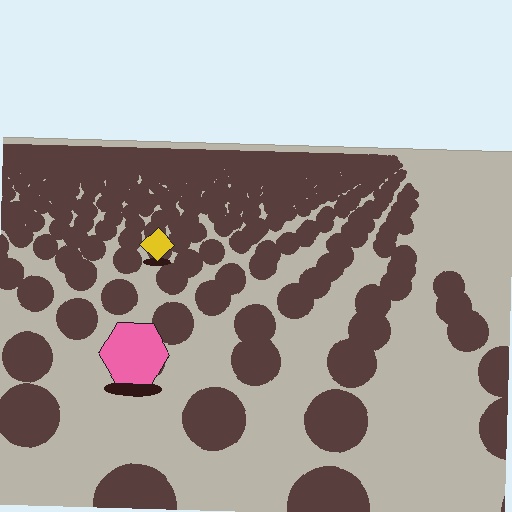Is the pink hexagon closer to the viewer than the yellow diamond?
Yes. The pink hexagon is closer — you can tell from the texture gradient: the ground texture is coarser near it.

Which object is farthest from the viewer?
The yellow diamond is farthest from the viewer. It appears smaller and the ground texture around it is denser.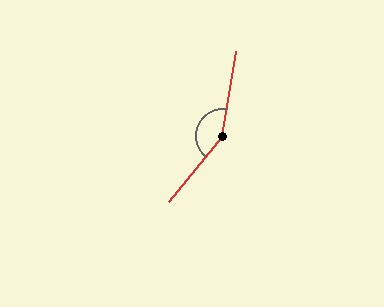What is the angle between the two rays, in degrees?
Approximately 150 degrees.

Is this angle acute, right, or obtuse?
It is obtuse.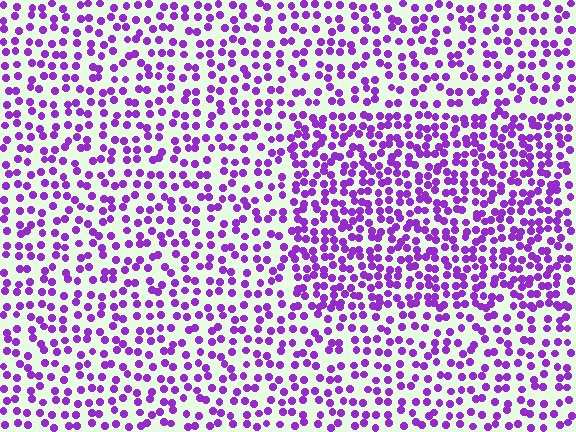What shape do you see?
I see a rectangle.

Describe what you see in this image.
The image contains small purple elements arranged at two different densities. A rectangle-shaped region is visible where the elements are more densely packed than the surrounding area.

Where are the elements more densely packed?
The elements are more densely packed inside the rectangle boundary.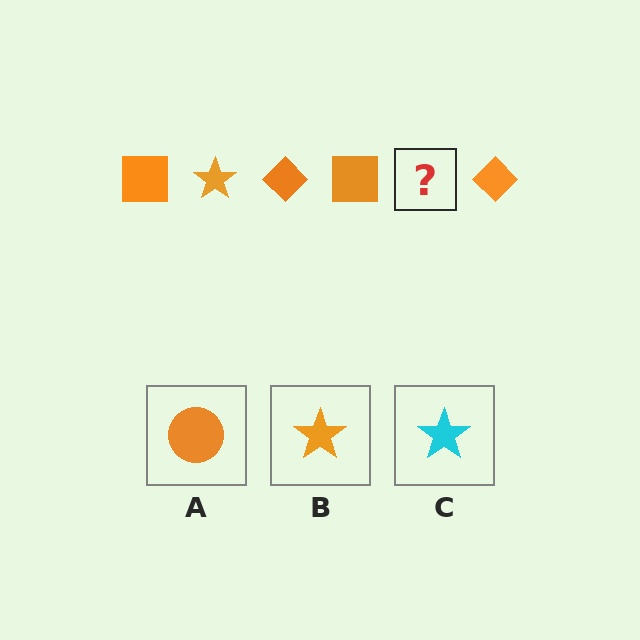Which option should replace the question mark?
Option B.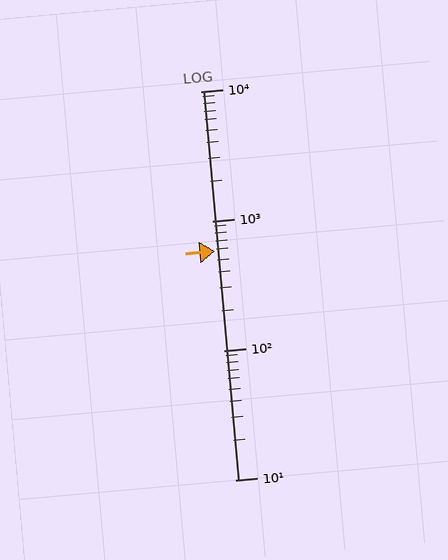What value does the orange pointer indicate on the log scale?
The pointer indicates approximately 580.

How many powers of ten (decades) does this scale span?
The scale spans 3 decades, from 10 to 10000.